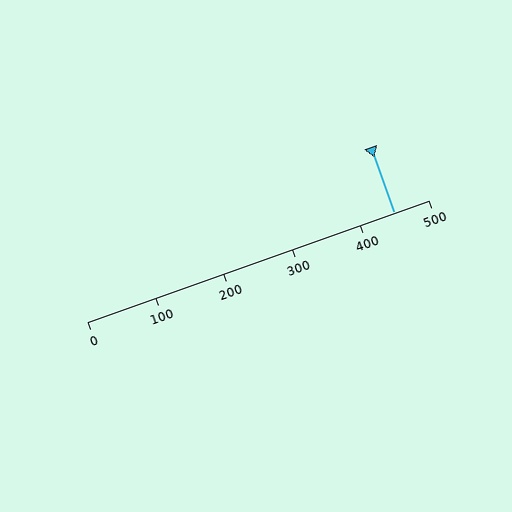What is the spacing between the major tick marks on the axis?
The major ticks are spaced 100 apart.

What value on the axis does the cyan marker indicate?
The marker indicates approximately 450.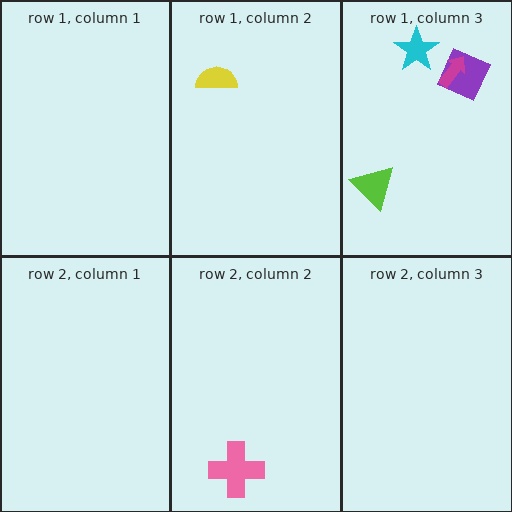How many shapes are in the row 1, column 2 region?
1.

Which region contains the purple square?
The row 1, column 3 region.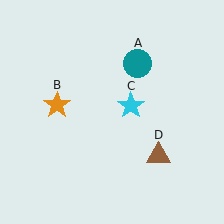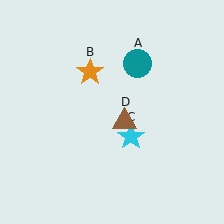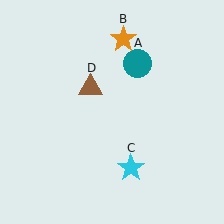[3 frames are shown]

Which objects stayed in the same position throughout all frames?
Teal circle (object A) remained stationary.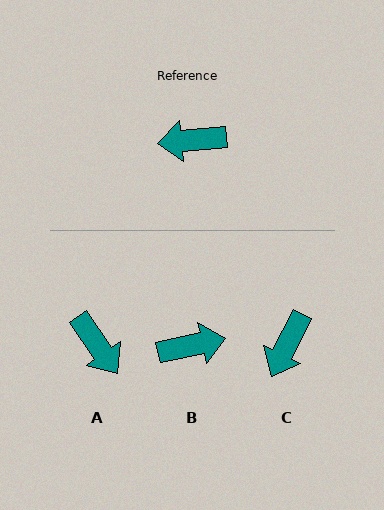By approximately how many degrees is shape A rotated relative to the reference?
Approximately 119 degrees counter-clockwise.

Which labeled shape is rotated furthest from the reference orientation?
B, about 173 degrees away.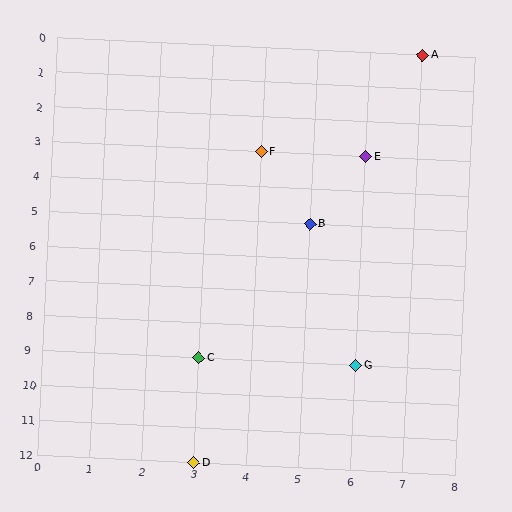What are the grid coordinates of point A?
Point A is at grid coordinates (7, 0).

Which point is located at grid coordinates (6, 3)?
Point E is at (6, 3).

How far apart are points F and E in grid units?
Points F and E are 2 columns apart.